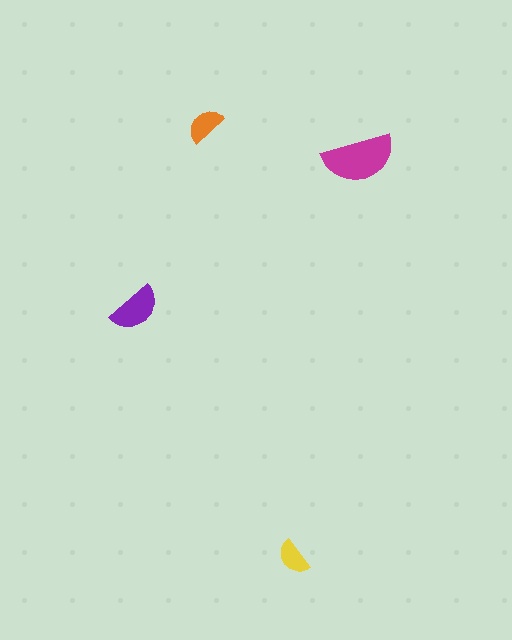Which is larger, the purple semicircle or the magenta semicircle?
The magenta one.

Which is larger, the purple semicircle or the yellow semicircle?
The purple one.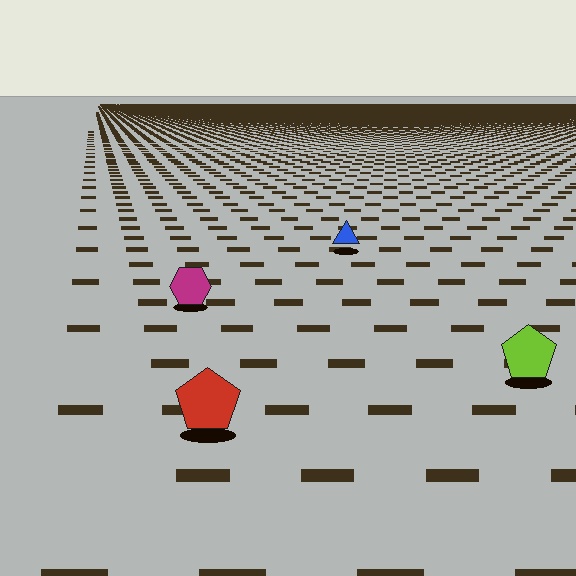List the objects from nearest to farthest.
From nearest to farthest: the red pentagon, the lime pentagon, the magenta hexagon, the blue triangle.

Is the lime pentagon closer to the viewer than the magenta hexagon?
Yes. The lime pentagon is closer — you can tell from the texture gradient: the ground texture is coarser near it.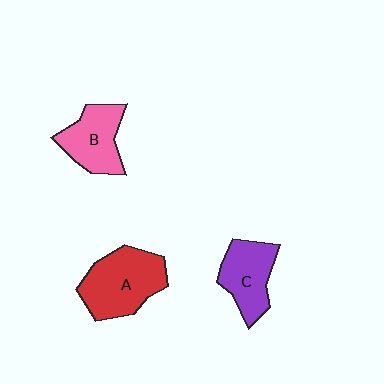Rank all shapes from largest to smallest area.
From largest to smallest: A (red), C (purple), B (pink).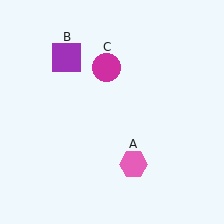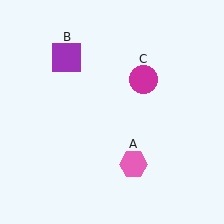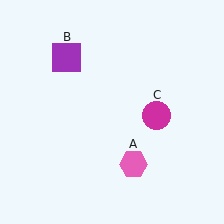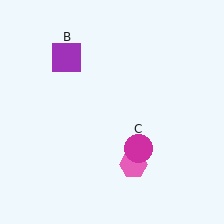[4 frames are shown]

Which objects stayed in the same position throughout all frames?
Pink hexagon (object A) and purple square (object B) remained stationary.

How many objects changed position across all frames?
1 object changed position: magenta circle (object C).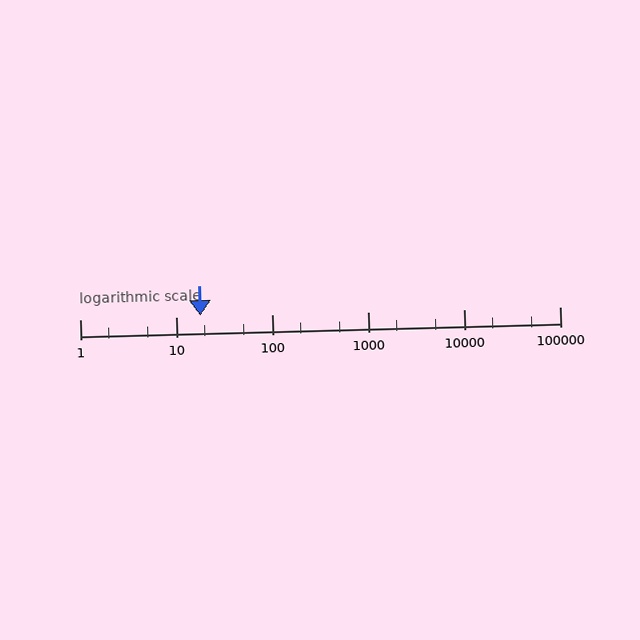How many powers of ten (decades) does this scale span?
The scale spans 5 decades, from 1 to 100000.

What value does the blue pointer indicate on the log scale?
The pointer indicates approximately 18.